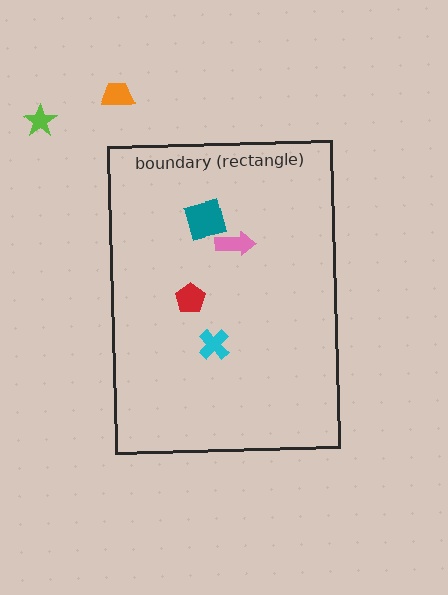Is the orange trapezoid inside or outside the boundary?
Outside.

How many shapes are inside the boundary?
4 inside, 2 outside.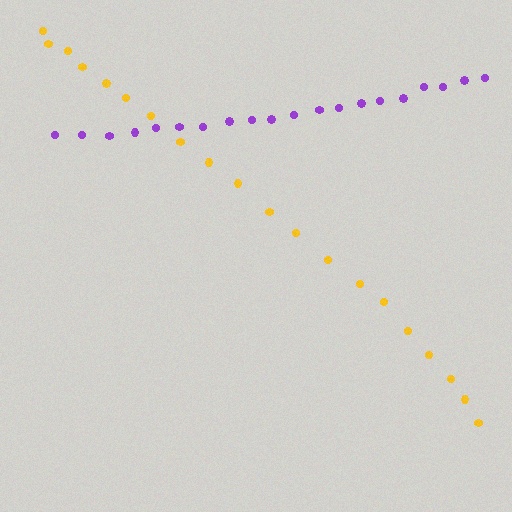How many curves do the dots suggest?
There are 2 distinct paths.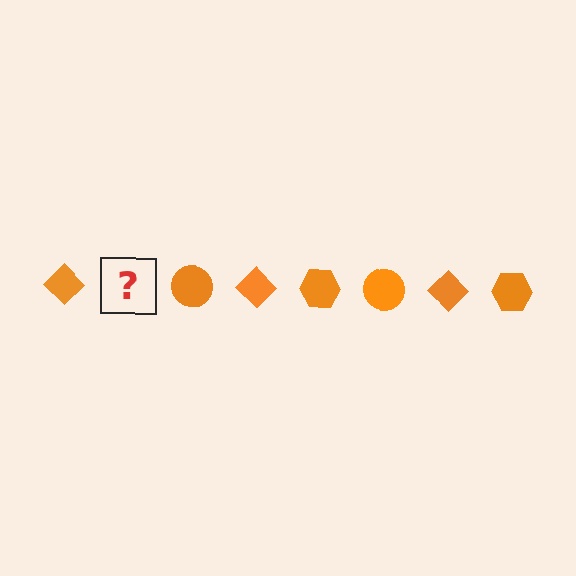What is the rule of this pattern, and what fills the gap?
The rule is that the pattern cycles through diamond, hexagon, circle shapes in orange. The gap should be filled with an orange hexagon.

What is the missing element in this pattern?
The missing element is an orange hexagon.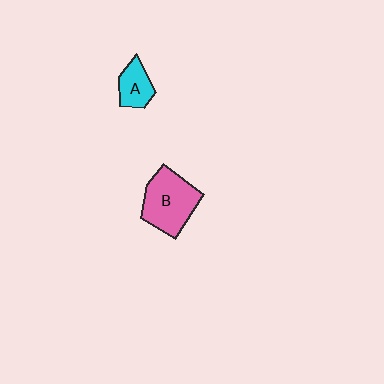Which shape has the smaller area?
Shape A (cyan).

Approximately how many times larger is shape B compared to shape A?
Approximately 2.1 times.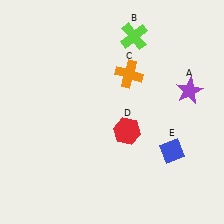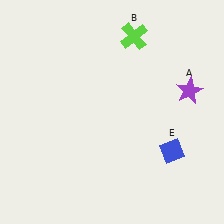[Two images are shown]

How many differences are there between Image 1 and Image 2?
There are 2 differences between the two images.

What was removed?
The red hexagon (D), the orange cross (C) were removed in Image 2.